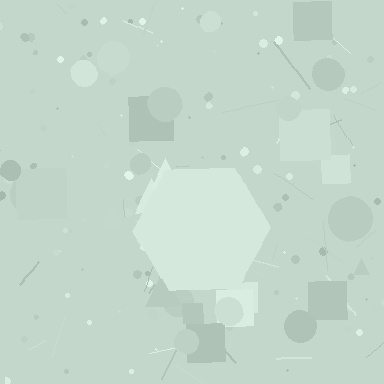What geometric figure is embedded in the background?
A hexagon is embedded in the background.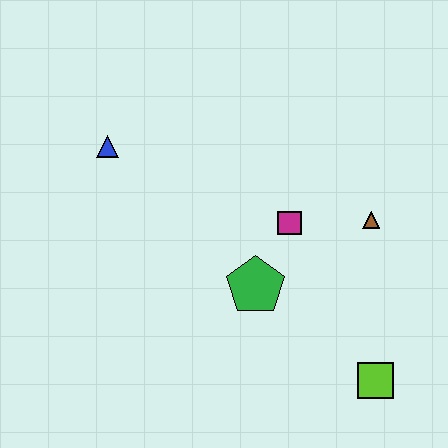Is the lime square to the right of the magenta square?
Yes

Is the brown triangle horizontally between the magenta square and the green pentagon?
No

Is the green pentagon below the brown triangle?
Yes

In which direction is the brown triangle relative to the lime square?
The brown triangle is above the lime square.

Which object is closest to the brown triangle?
The magenta square is closest to the brown triangle.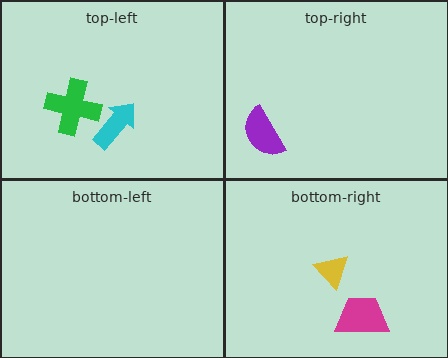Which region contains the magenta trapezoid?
The bottom-right region.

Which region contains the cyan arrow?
The top-left region.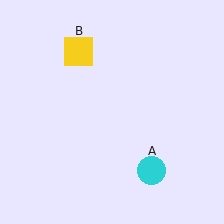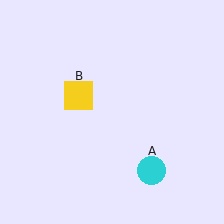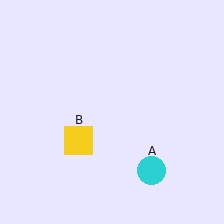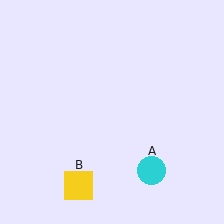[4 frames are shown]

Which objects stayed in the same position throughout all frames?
Cyan circle (object A) remained stationary.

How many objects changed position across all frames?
1 object changed position: yellow square (object B).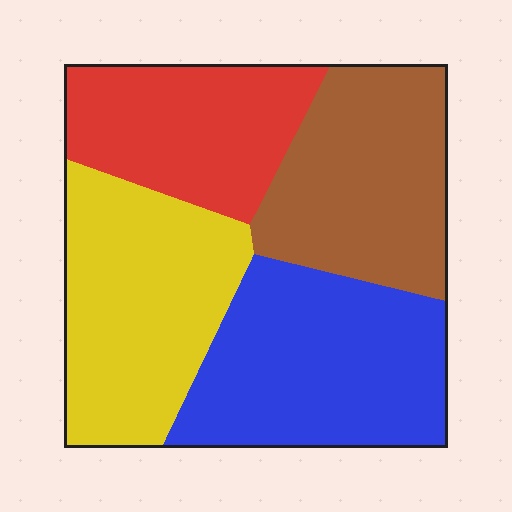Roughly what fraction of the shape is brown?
Brown covers around 25% of the shape.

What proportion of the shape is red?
Red covers about 20% of the shape.